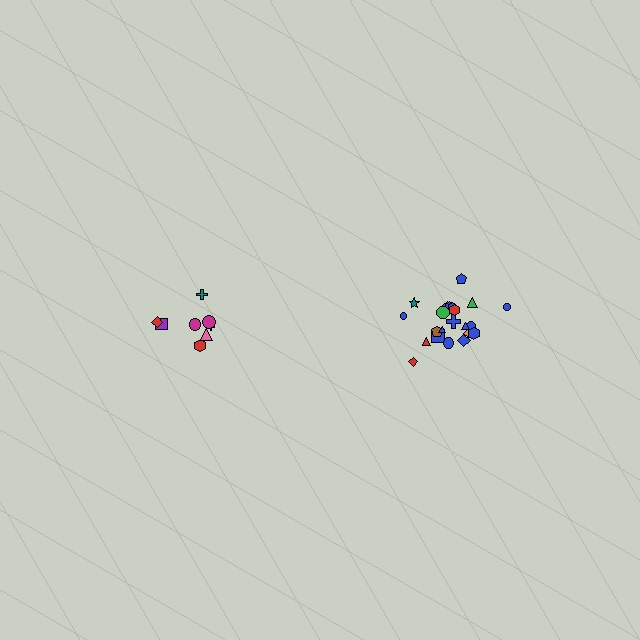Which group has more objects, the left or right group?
The right group.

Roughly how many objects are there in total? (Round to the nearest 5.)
Roughly 30 objects in total.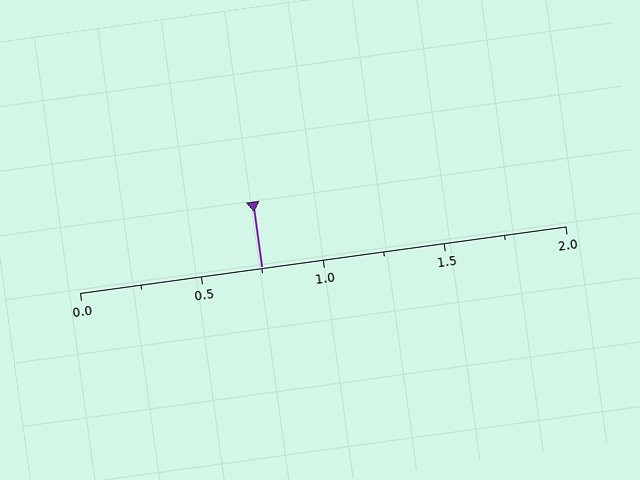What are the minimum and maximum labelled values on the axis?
The axis runs from 0.0 to 2.0.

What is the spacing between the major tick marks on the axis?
The major ticks are spaced 0.5 apart.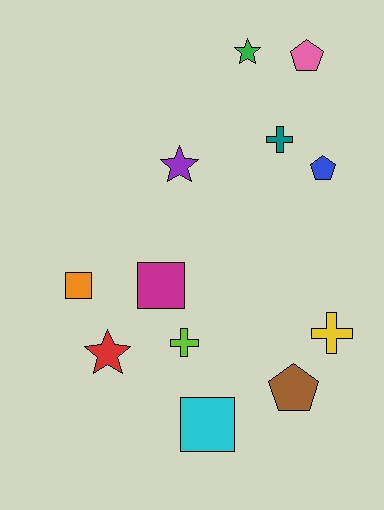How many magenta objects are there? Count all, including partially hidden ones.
There is 1 magenta object.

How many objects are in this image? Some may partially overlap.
There are 12 objects.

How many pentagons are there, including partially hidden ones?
There are 3 pentagons.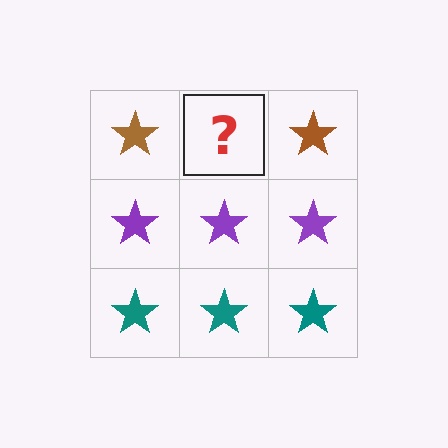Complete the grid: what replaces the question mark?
The question mark should be replaced with a brown star.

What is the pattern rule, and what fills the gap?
The rule is that each row has a consistent color. The gap should be filled with a brown star.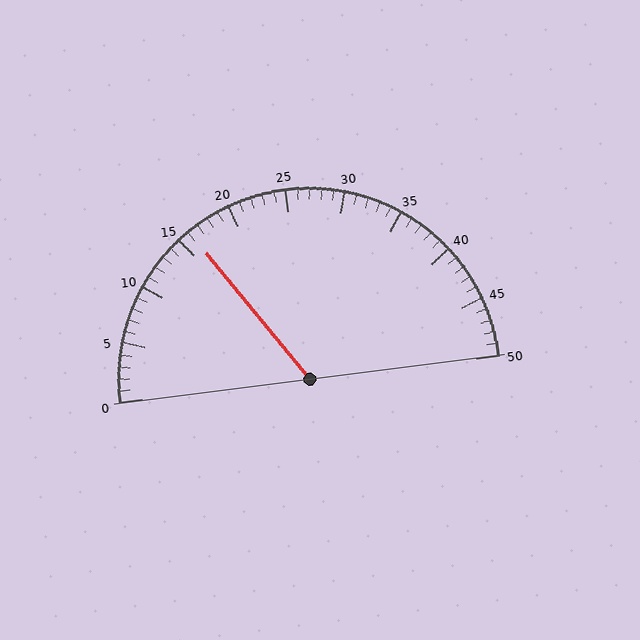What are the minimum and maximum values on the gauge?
The gauge ranges from 0 to 50.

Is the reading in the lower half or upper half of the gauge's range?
The reading is in the lower half of the range (0 to 50).